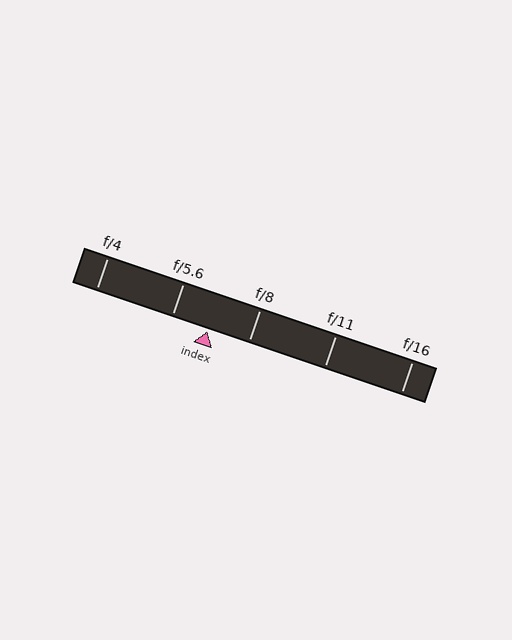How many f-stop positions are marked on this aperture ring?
There are 5 f-stop positions marked.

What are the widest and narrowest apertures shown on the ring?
The widest aperture shown is f/4 and the narrowest is f/16.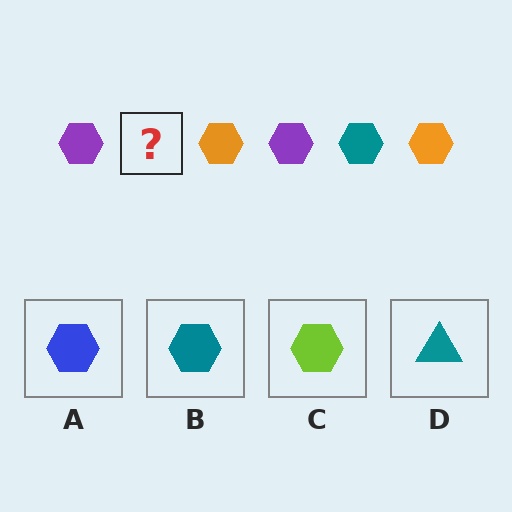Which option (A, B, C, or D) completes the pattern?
B.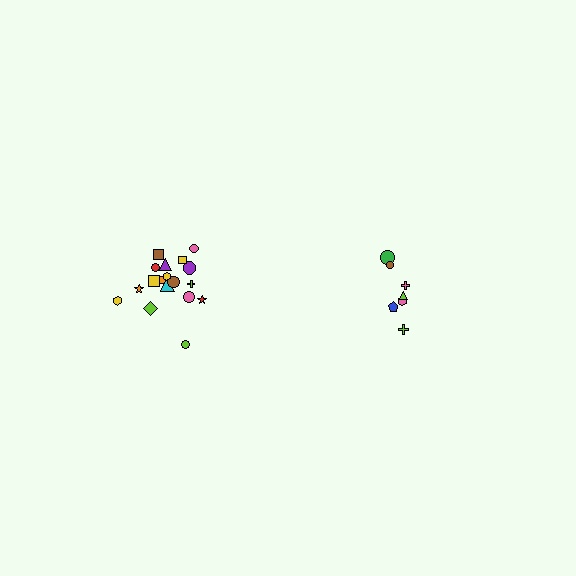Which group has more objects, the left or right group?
The left group.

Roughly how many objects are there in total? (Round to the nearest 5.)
Roughly 25 objects in total.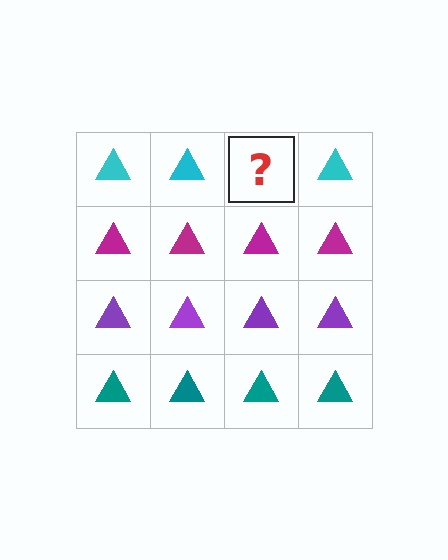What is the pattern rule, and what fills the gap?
The rule is that each row has a consistent color. The gap should be filled with a cyan triangle.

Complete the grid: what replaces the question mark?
The question mark should be replaced with a cyan triangle.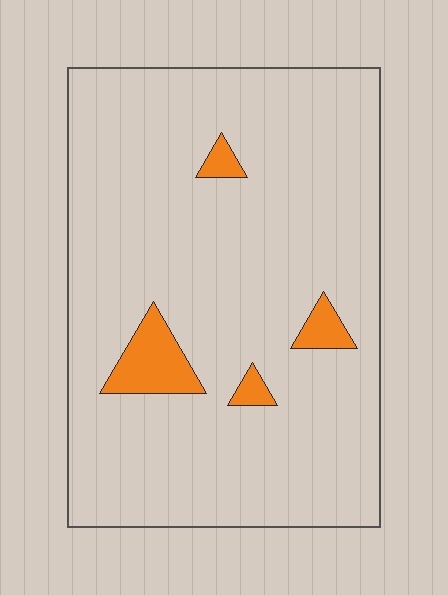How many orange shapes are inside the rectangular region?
4.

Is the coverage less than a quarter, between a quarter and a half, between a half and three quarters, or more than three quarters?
Less than a quarter.